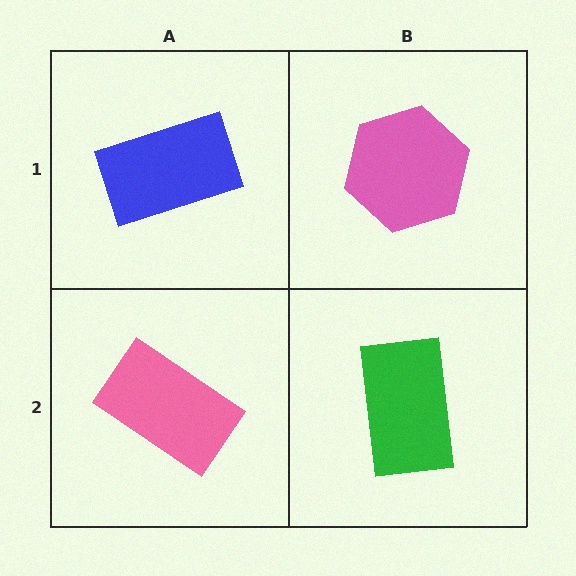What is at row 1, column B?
A pink hexagon.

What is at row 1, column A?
A blue rectangle.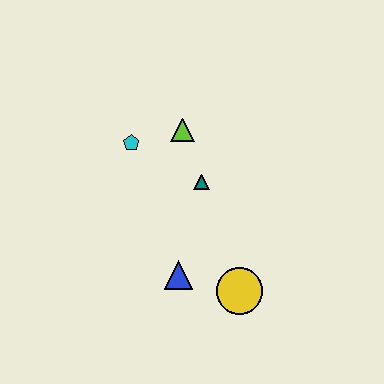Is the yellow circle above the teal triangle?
No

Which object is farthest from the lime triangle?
The yellow circle is farthest from the lime triangle.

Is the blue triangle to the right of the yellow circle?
No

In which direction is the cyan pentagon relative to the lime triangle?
The cyan pentagon is to the left of the lime triangle.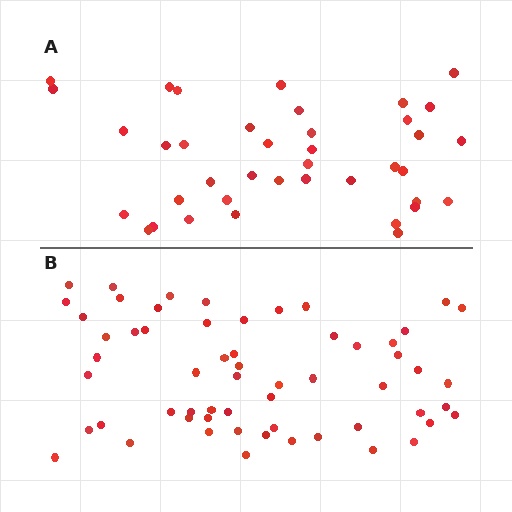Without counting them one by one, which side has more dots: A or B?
Region B (the bottom region) has more dots.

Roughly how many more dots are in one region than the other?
Region B has approximately 20 more dots than region A.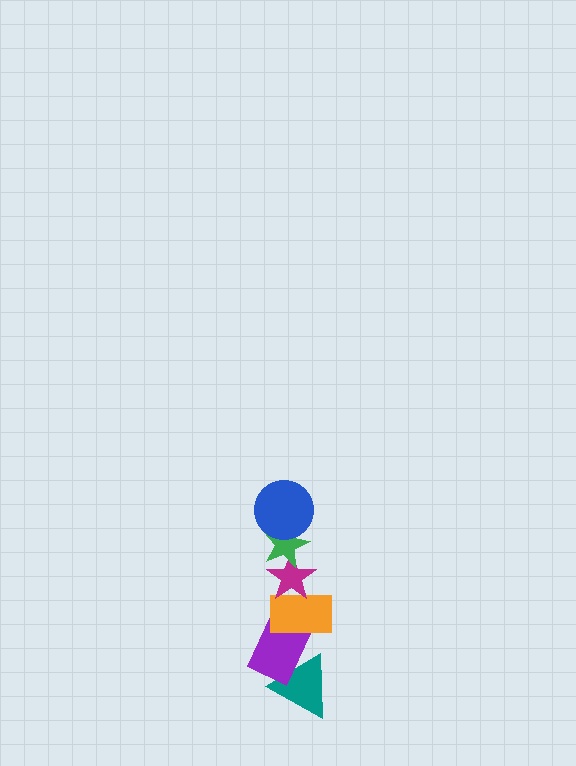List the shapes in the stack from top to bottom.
From top to bottom: the blue circle, the green star, the magenta star, the orange rectangle, the purple rectangle, the teal triangle.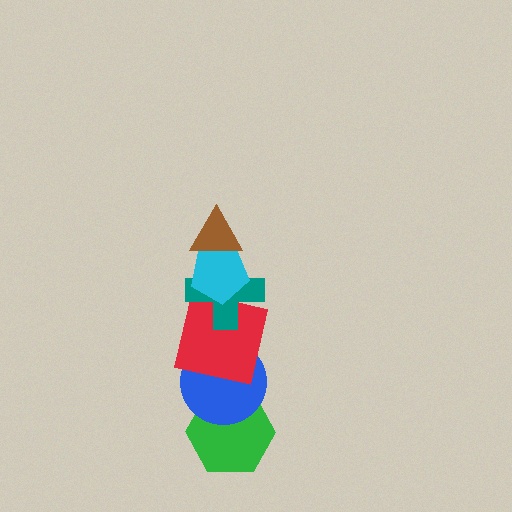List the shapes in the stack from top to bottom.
From top to bottom: the brown triangle, the cyan pentagon, the teal cross, the red square, the blue circle, the green hexagon.